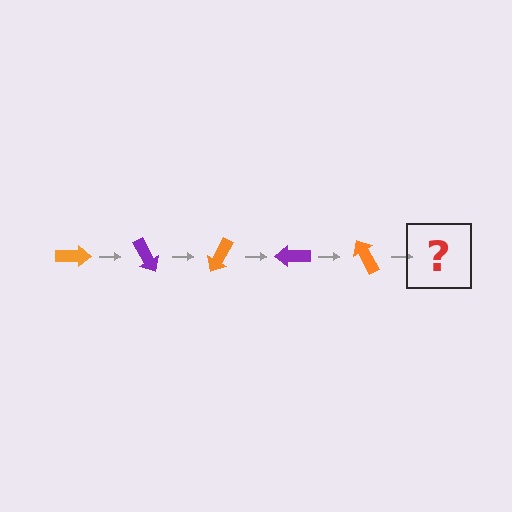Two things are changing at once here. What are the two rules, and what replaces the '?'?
The two rules are that it rotates 60 degrees each step and the color cycles through orange and purple. The '?' should be a purple arrow, rotated 300 degrees from the start.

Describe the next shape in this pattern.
It should be a purple arrow, rotated 300 degrees from the start.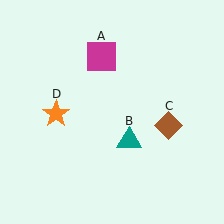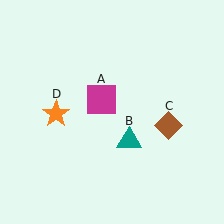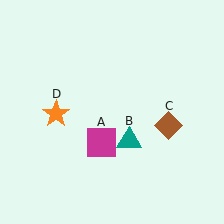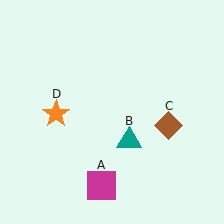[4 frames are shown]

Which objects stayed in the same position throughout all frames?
Teal triangle (object B) and brown diamond (object C) and orange star (object D) remained stationary.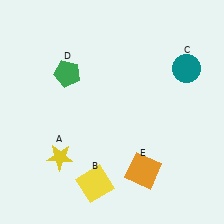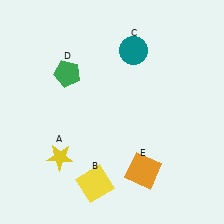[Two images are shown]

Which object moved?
The teal circle (C) moved left.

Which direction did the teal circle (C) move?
The teal circle (C) moved left.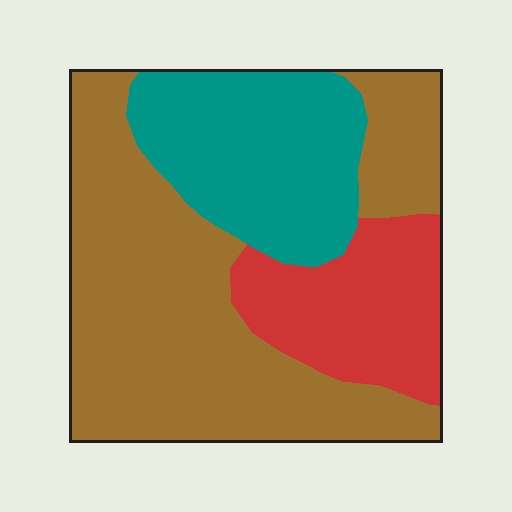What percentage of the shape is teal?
Teal takes up between a sixth and a third of the shape.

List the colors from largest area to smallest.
From largest to smallest: brown, teal, red.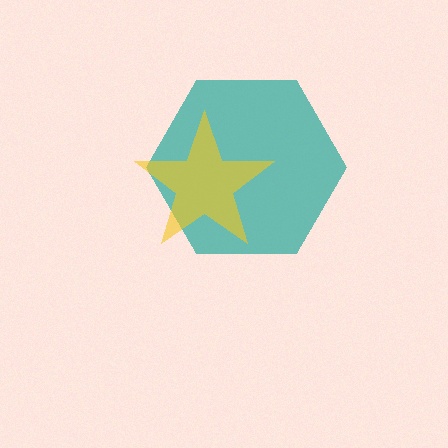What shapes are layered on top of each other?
The layered shapes are: a teal hexagon, a yellow star.